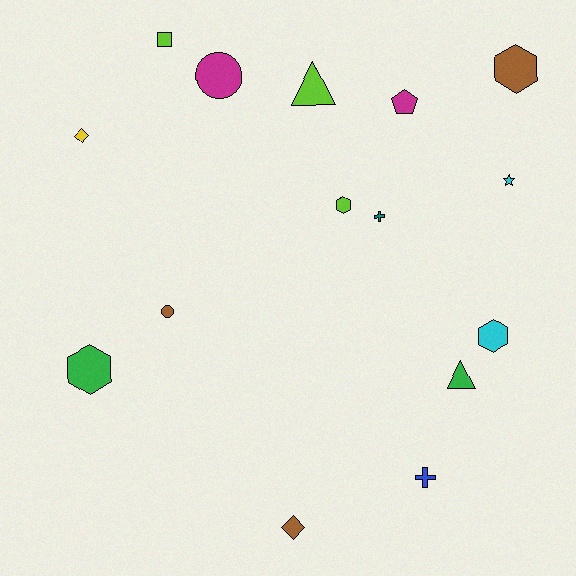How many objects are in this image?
There are 15 objects.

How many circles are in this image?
There are 2 circles.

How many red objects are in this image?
There are no red objects.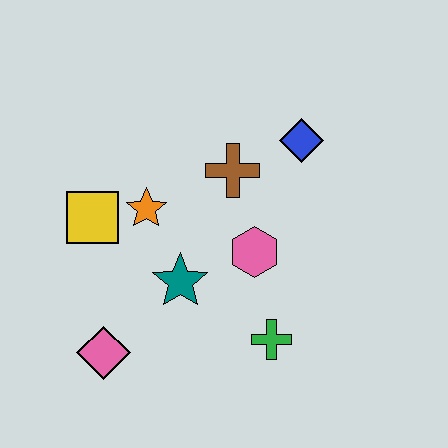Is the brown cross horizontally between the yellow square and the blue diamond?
Yes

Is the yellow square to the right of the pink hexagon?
No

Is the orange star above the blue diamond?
No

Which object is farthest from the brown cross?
The pink diamond is farthest from the brown cross.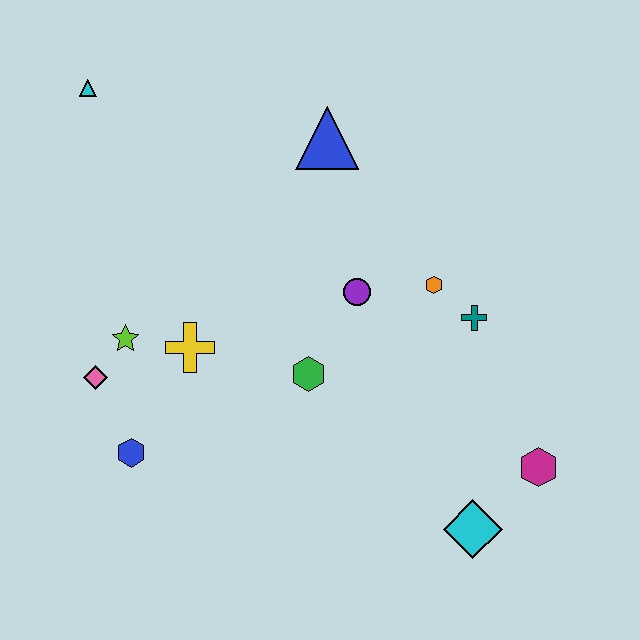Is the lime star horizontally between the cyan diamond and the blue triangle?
No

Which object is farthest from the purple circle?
The cyan triangle is farthest from the purple circle.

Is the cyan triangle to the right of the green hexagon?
No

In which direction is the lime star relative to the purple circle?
The lime star is to the left of the purple circle.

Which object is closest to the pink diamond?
The lime star is closest to the pink diamond.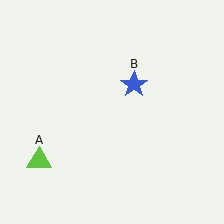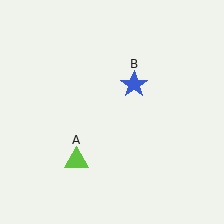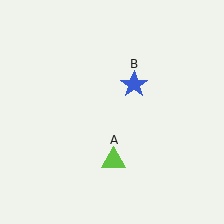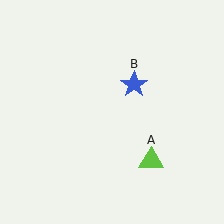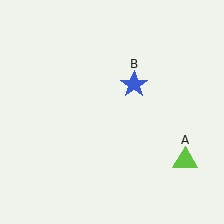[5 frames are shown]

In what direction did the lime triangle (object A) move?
The lime triangle (object A) moved right.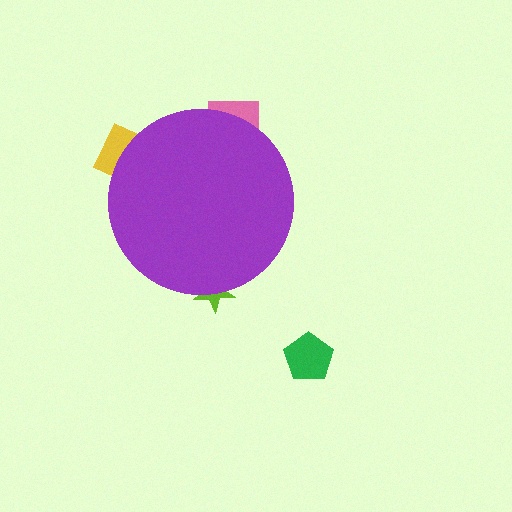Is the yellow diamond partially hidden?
Yes, the yellow diamond is partially hidden behind the purple circle.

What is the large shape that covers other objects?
A purple circle.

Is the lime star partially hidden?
Yes, the lime star is partially hidden behind the purple circle.